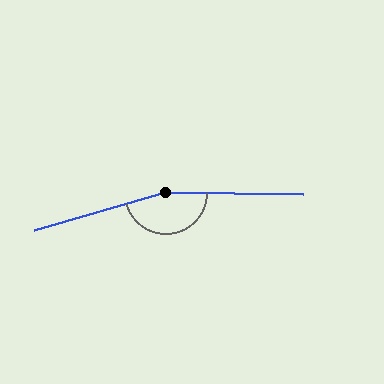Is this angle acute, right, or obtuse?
It is obtuse.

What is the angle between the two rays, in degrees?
Approximately 164 degrees.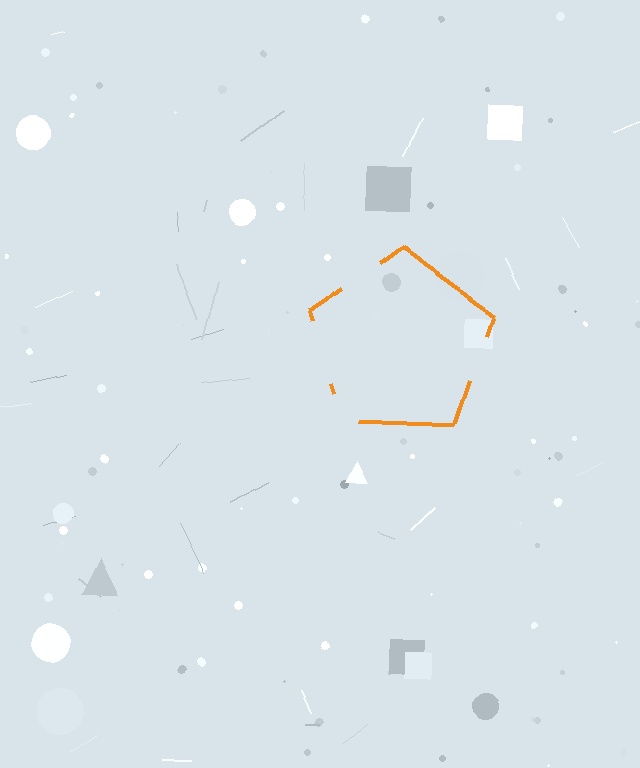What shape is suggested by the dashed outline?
The dashed outline suggests a pentagon.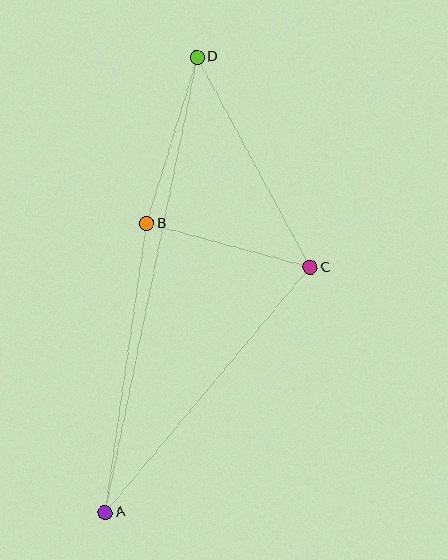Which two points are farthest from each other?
Points A and D are farthest from each other.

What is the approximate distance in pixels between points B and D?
The distance between B and D is approximately 174 pixels.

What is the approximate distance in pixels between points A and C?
The distance between A and C is approximately 320 pixels.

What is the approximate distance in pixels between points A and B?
The distance between A and B is approximately 292 pixels.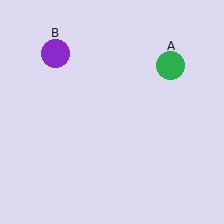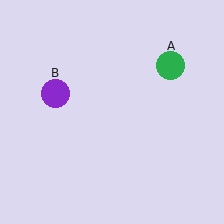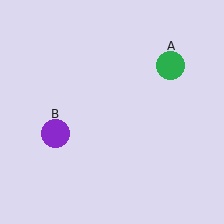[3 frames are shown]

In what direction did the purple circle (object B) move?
The purple circle (object B) moved down.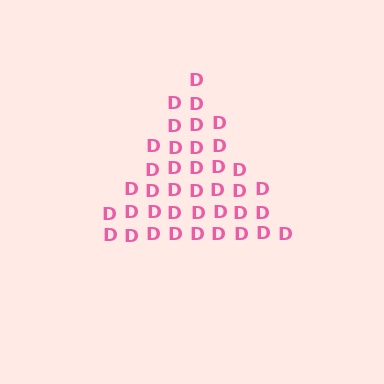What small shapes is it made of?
It is made of small letter D's.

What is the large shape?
The large shape is a triangle.